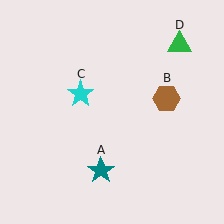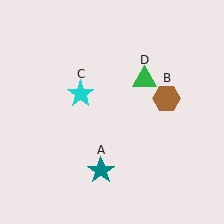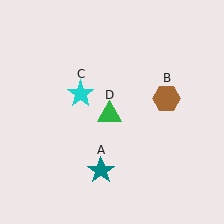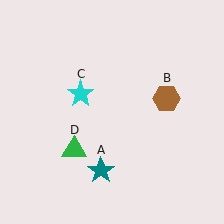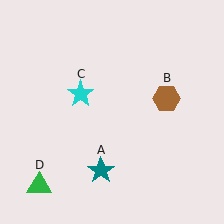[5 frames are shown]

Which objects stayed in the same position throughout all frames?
Teal star (object A) and brown hexagon (object B) and cyan star (object C) remained stationary.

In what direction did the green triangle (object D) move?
The green triangle (object D) moved down and to the left.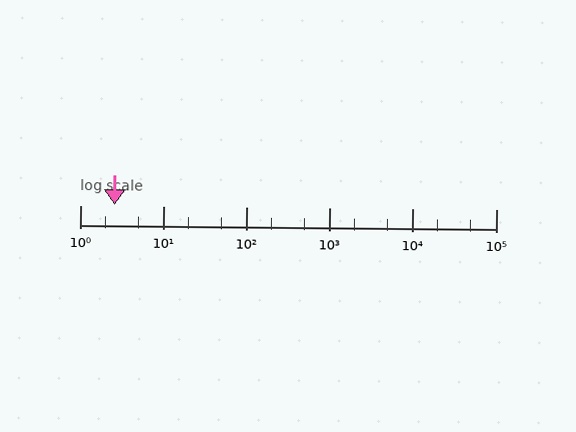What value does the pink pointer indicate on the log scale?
The pointer indicates approximately 2.6.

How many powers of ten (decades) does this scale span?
The scale spans 5 decades, from 1 to 100000.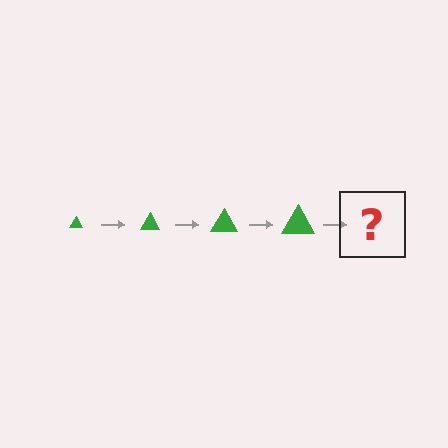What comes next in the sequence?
The next element should be a green triangle, larger than the previous one.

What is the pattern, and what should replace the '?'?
The pattern is that the triangle gets progressively larger each step. The '?' should be a green triangle, larger than the previous one.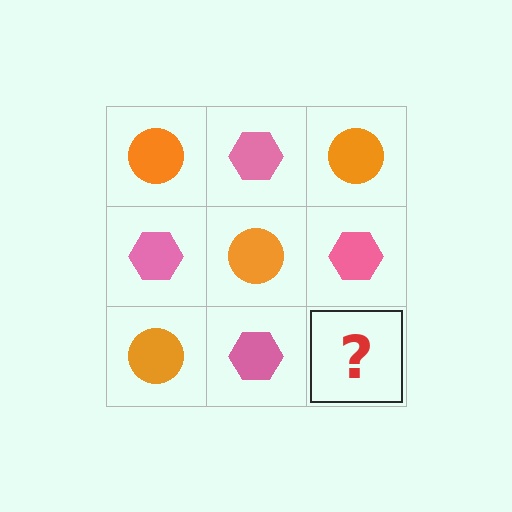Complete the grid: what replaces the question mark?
The question mark should be replaced with an orange circle.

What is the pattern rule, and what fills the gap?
The rule is that it alternates orange circle and pink hexagon in a checkerboard pattern. The gap should be filled with an orange circle.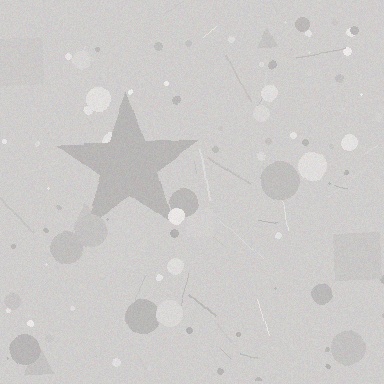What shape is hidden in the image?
A star is hidden in the image.